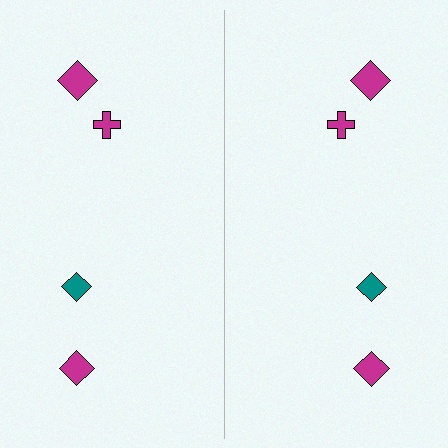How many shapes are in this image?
There are 8 shapes in this image.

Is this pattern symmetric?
Yes, this pattern has bilateral (reflection) symmetry.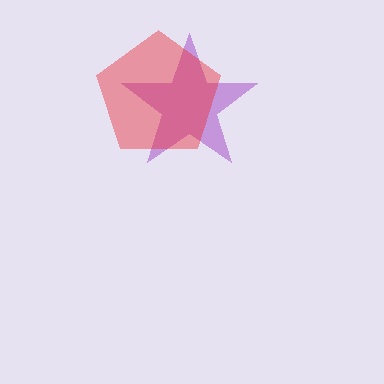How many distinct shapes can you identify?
There are 2 distinct shapes: a purple star, a red pentagon.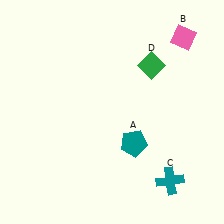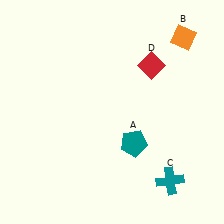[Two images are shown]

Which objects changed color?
B changed from pink to orange. D changed from green to red.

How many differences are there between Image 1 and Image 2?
There are 2 differences between the two images.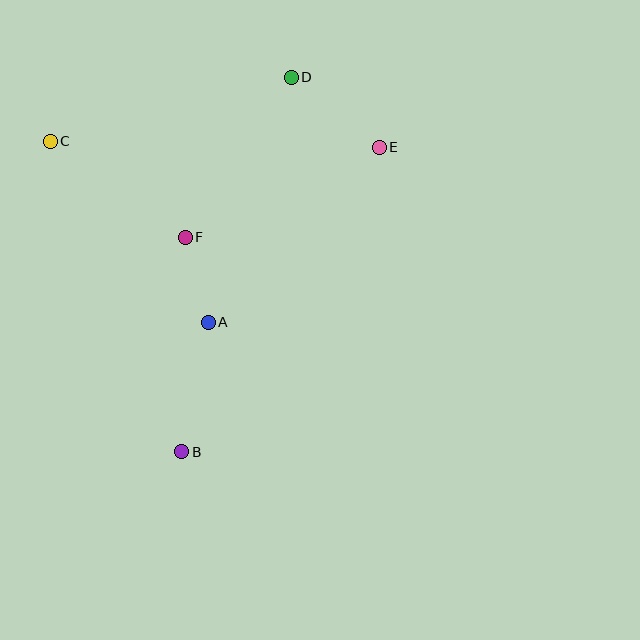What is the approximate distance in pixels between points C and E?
The distance between C and E is approximately 329 pixels.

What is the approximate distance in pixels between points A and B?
The distance between A and B is approximately 132 pixels.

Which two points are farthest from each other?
Points B and D are farthest from each other.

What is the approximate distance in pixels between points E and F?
The distance between E and F is approximately 214 pixels.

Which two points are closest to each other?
Points A and F are closest to each other.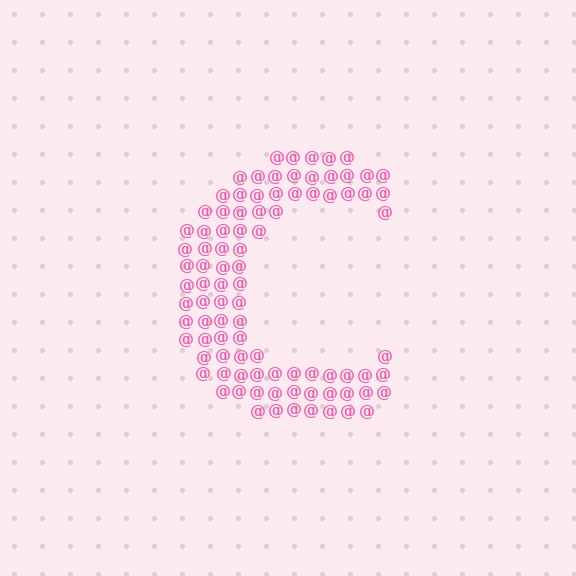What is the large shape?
The large shape is the letter C.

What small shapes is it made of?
It is made of small at signs.